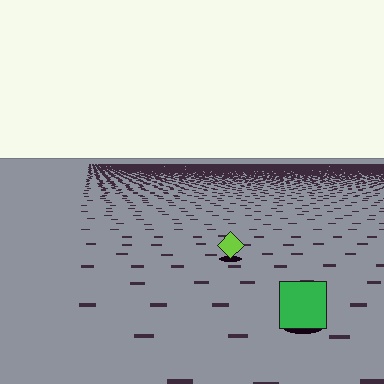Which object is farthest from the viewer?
The lime diamond is farthest from the viewer. It appears smaller and the ground texture around it is denser.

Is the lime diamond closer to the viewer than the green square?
No. The green square is closer — you can tell from the texture gradient: the ground texture is coarser near it.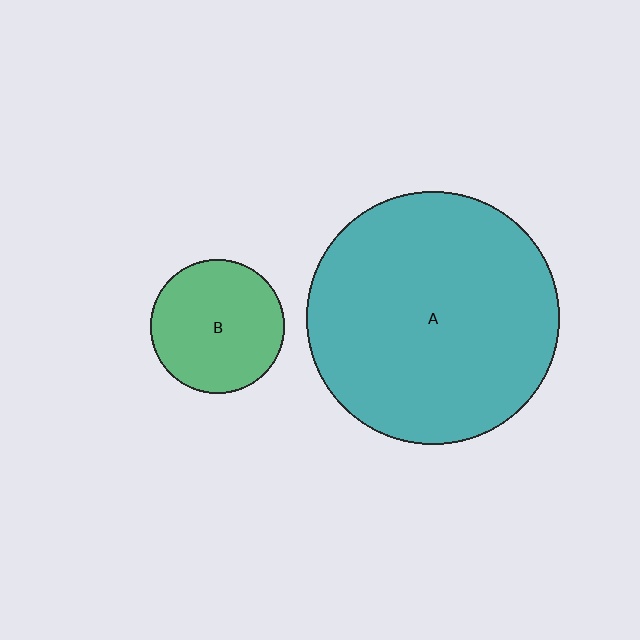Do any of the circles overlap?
No, none of the circles overlap.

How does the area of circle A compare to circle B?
Approximately 3.6 times.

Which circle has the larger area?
Circle A (teal).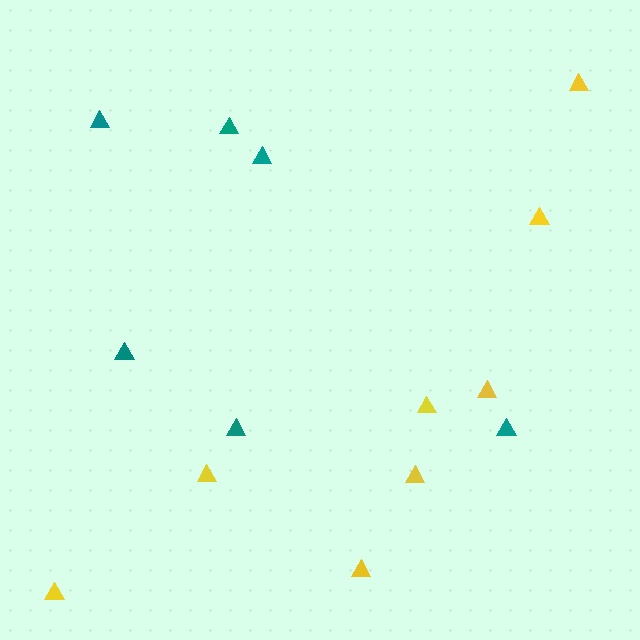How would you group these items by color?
There are 2 groups: one group of yellow triangles (8) and one group of teal triangles (6).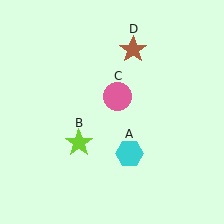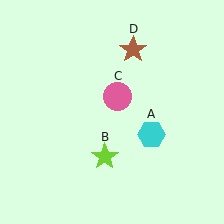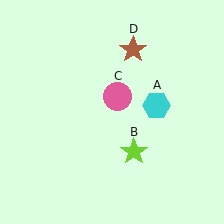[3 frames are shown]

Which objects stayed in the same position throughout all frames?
Pink circle (object C) and brown star (object D) remained stationary.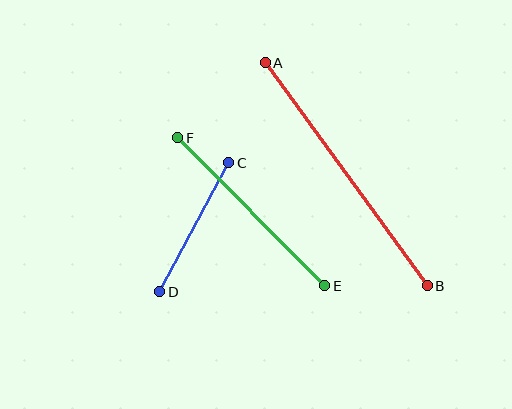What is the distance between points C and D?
The distance is approximately 146 pixels.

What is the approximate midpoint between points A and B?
The midpoint is at approximately (346, 174) pixels.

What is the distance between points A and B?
The distance is approximately 276 pixels.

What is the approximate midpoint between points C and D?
The midpoint is at approximately (194, 227) pixels.